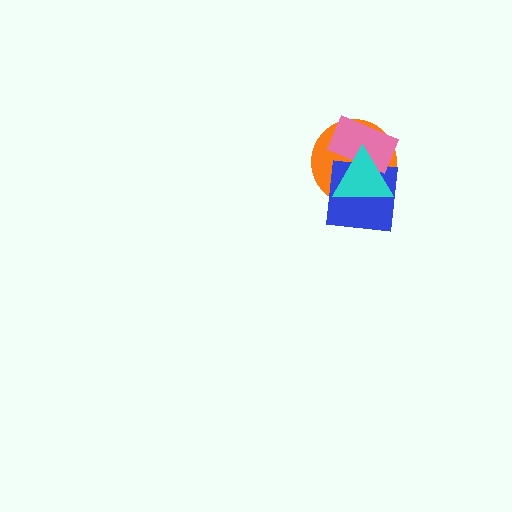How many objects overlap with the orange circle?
3 objects overlap with the orange circle.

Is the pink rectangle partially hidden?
Yes, it is partially covered by another shape.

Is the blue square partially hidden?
Yes, it is partially covered by another shape.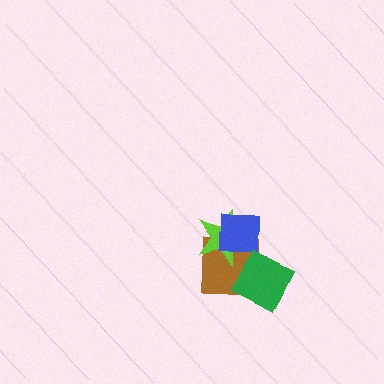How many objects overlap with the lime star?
2 objects overlap with the lime star.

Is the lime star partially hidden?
Yes, it is partially covered by another shape.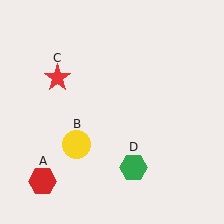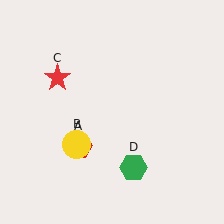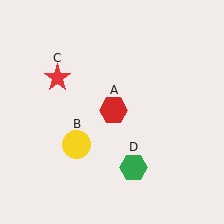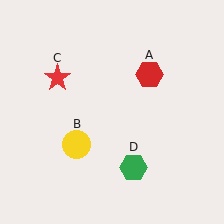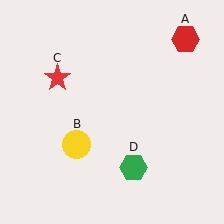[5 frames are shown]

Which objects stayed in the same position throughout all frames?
Yellow circle (object B) and red star (object C) and green hexagon (object D) remained stationary.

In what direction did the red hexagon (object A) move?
The red hexagon (object A) moved up and to the right.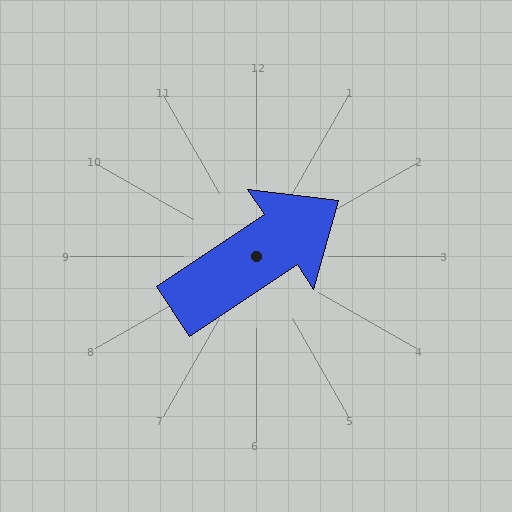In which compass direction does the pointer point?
Northeast.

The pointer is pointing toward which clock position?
Roughly 2 o'clock.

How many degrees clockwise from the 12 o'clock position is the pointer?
Approximately 56 degrees.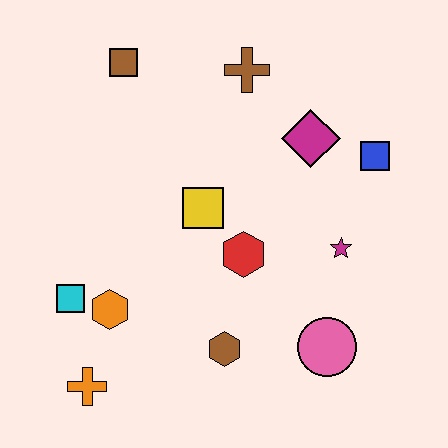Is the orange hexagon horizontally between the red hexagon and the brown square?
No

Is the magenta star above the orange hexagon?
Yes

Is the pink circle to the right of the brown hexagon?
Yes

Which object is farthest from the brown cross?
The orange cross is farthest from the brown cross.